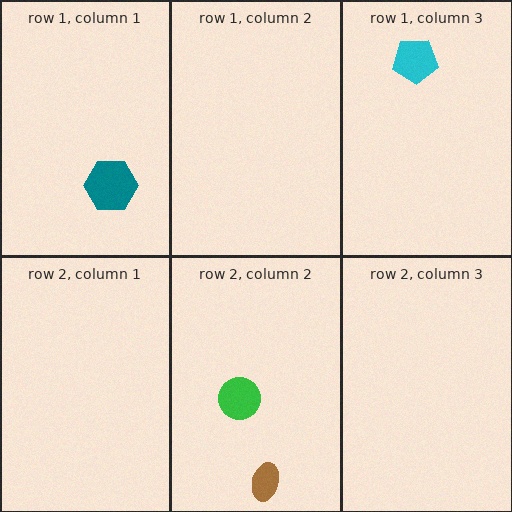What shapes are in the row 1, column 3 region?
The cyan pentagon.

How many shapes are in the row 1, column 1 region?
1.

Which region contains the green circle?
The row 2, column 2 region.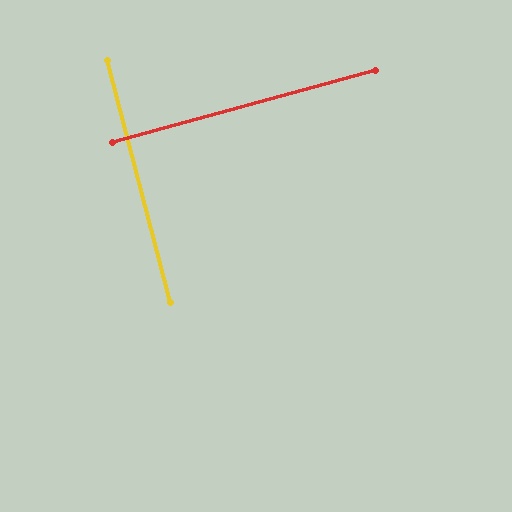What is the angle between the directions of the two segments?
Approximately 89 degrees.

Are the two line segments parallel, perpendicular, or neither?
Perpendicular — they meet at approximately 89°.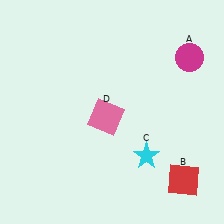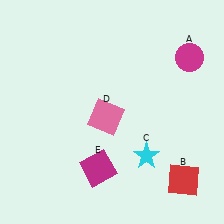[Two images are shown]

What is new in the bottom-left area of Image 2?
A magenta square (E) was added in the bottom-left area of Image 2.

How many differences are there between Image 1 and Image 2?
There is 1 difference between the two images.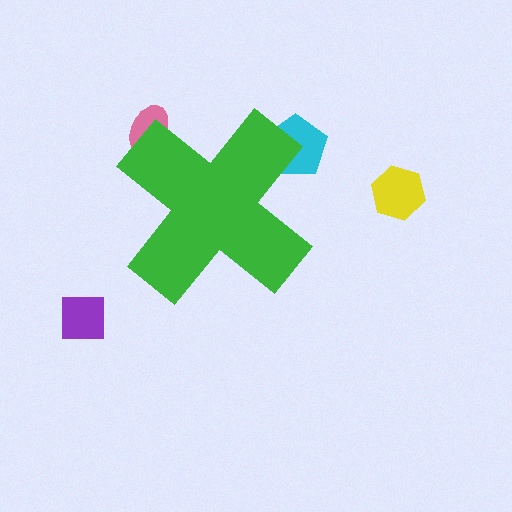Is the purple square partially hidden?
No, the purple square is fully visible.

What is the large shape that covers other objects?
A green cross.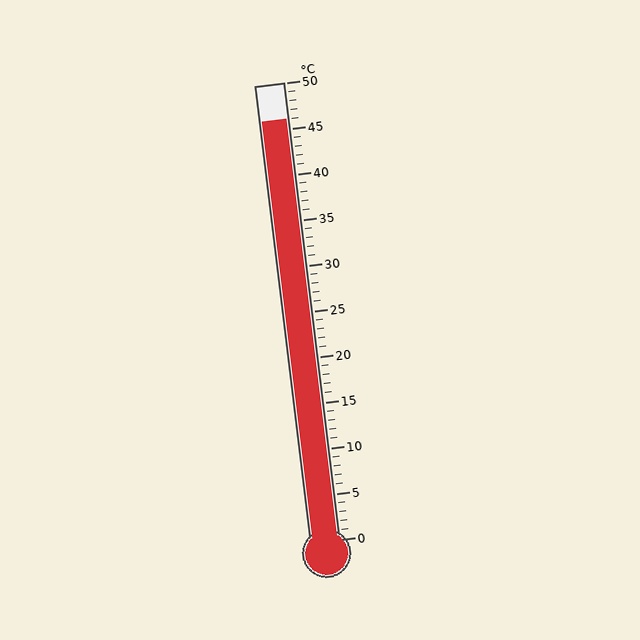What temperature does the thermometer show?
The thermometer shows approximately 46°C.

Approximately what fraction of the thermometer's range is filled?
The thermometer is filled to approximately 90% of its range.